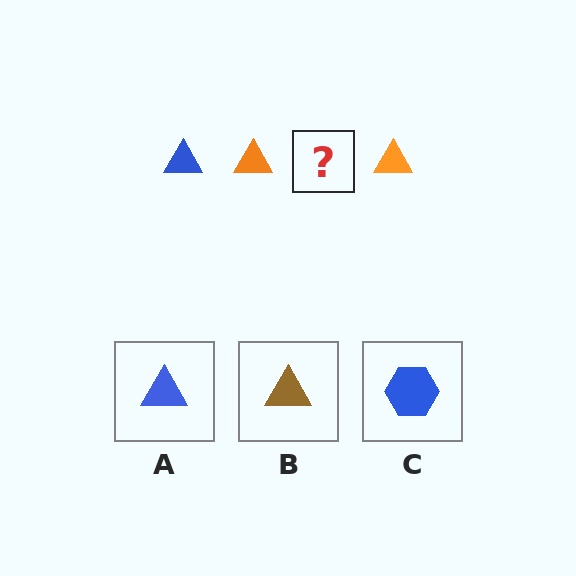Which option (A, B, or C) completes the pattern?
A.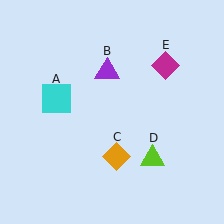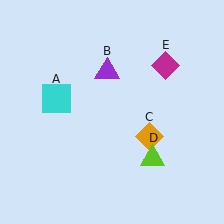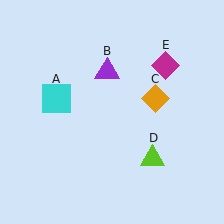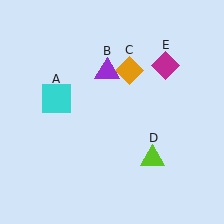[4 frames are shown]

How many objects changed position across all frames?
1 object changed position: orange diamond (object C).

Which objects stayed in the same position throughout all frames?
Cyan square (object A) and purple triangle (object B) and lime triangle (object D) and magenta diamond (object E) remained stationary.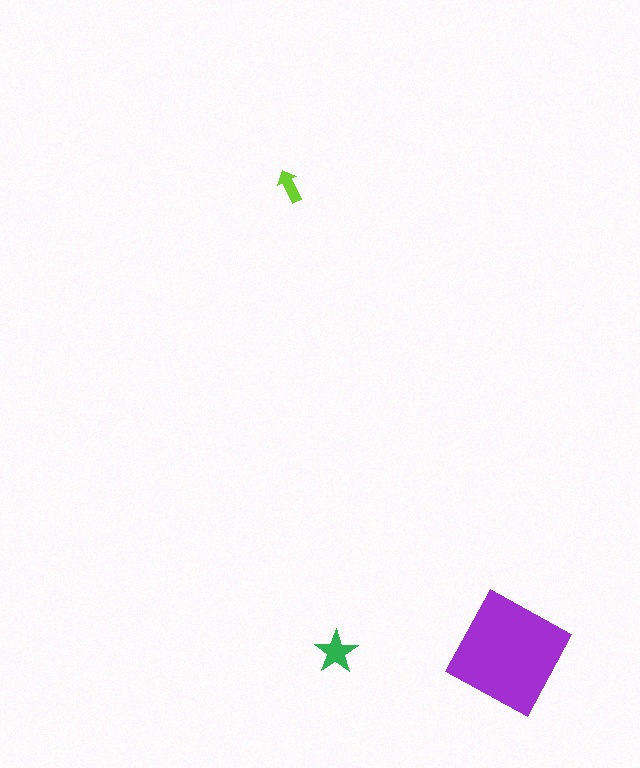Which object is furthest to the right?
The purple square is rightmost.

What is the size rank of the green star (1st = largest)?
2nd.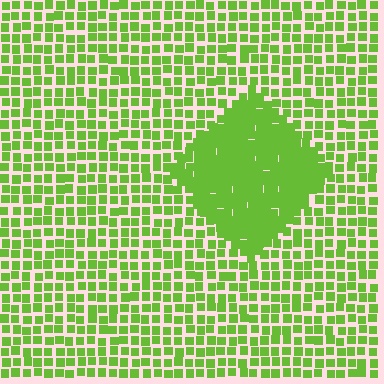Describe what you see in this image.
The image contains small lime elements arranged at two different densities. A diamond-shaped region is visible where the elements are more densely packed than the surrounding area.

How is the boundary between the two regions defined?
The boundary is defined by a change in element density (approximately 2.0x ratio). All elements are the same color, size, and shape.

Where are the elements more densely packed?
The elements are more densely packed inside the diamond boundary.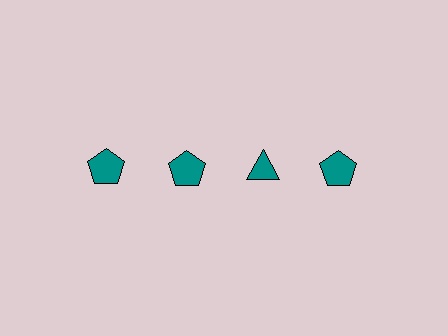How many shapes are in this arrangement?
There are 4 shapes arranged in a grid pattern.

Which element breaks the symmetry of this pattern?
The teal triangle in the top row, center column breaks the symmetry. All other shapes are teal pentagons.